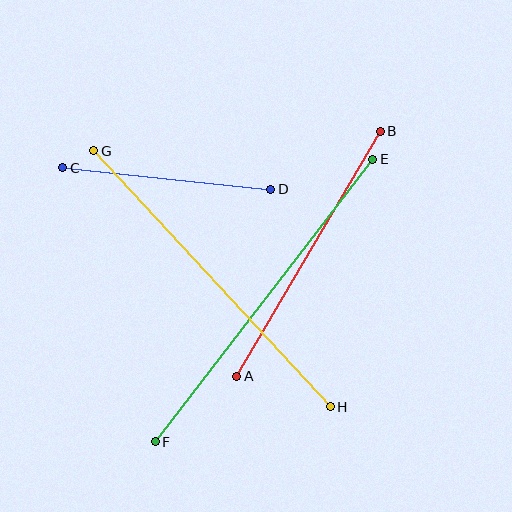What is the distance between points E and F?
The distance is approximately 357 pixels.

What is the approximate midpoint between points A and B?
The midpoint is at approximately (308, 254) pixels.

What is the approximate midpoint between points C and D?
The midpoint is at approximately (167, 178) pixels.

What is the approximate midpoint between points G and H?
The midpoint is at approximately (212, 279) pixels.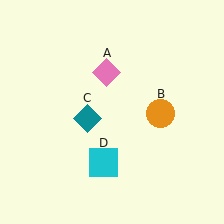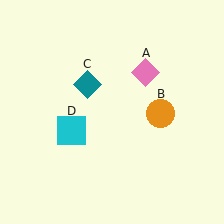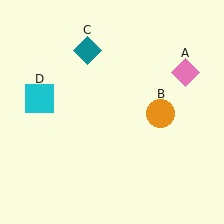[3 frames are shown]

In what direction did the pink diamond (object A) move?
The pink diamond (object A) moved right.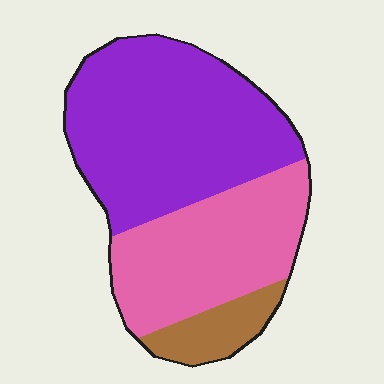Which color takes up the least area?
Brown, at roughly 10%.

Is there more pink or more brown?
Pink.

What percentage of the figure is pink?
Pink takes up about three eighths (3/8) of the figure.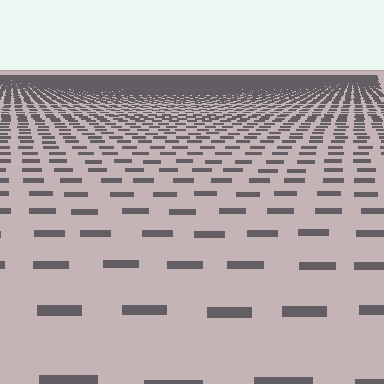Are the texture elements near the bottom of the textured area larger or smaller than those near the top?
Larger. Near the bottom, elements are closer to the viewer and appear at a bigger on-screen size.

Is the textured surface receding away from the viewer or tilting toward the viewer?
The surface is receding away from the viewer. Texture elements get smaller and denser toward the top.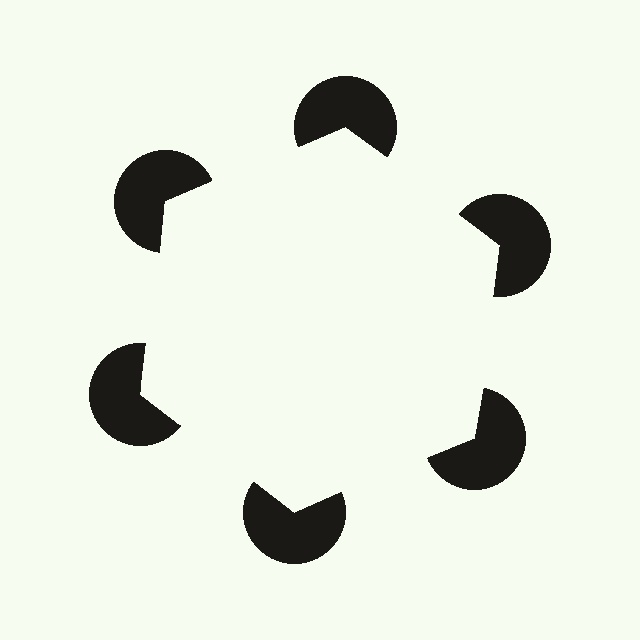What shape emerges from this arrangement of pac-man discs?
An illusory hexagon — its edges are inferred from the aligned wedge cuts in the pac-man discs, not physically drawn.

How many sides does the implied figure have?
6 sides.